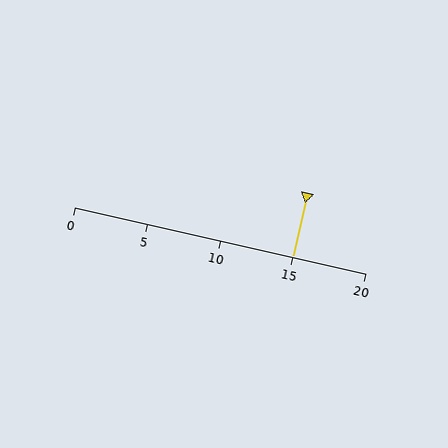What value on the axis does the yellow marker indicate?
The marker indicates approximately 15.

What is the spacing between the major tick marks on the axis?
The major ticks are spaced 5 apart.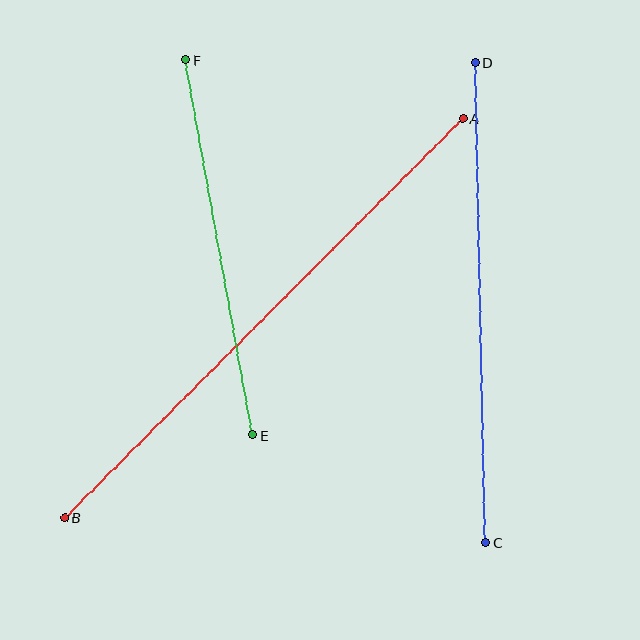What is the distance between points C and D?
The distance is approximately 480 pixels.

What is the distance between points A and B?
The distance is approximately 564 pixels.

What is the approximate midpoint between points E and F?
The midpoint is at approximately (219, 248) pixels.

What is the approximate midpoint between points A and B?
The midpoint is at approximately (264, 318) pixels.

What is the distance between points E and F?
The distance is approximately 381 pixels.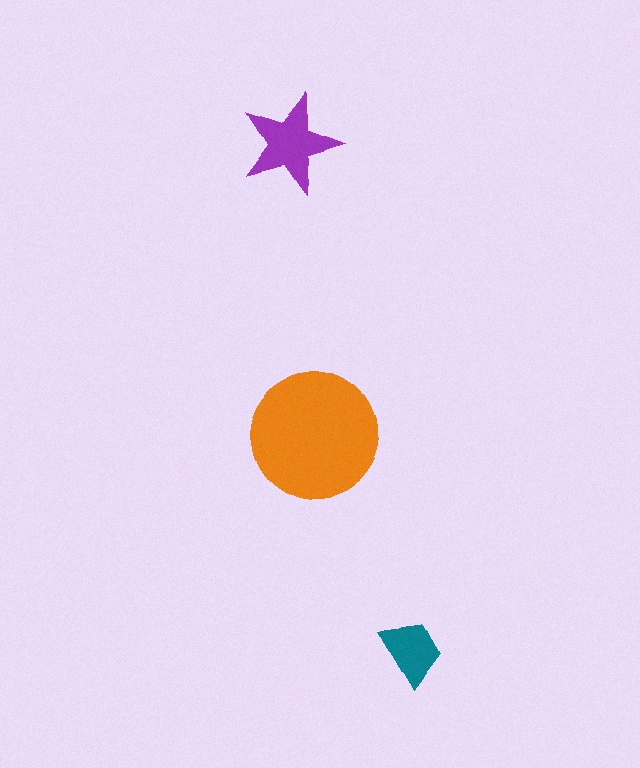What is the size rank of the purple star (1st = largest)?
2nd.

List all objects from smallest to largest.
The teal trapezoid, the purple star, the orange circle.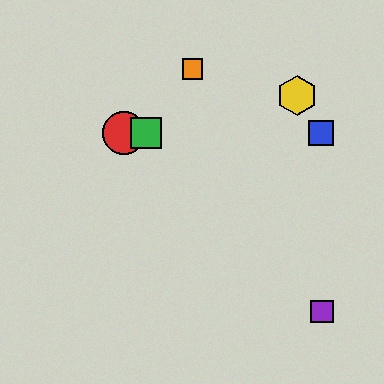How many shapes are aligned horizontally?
3 shapes (the red circle, the blue square, the green square) are aligned horizontally.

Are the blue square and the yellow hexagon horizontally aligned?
No, the blue square is at y≈133 and the yellow hexagon is at y≈96.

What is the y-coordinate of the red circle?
The red circle is at y≈133.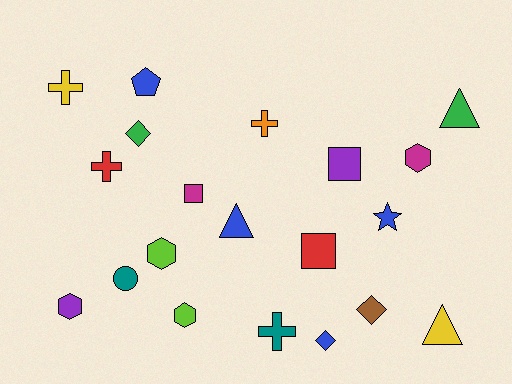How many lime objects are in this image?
There are 2 lime objects.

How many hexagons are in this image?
There are 4 hexagons.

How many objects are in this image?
There are 20 objects.